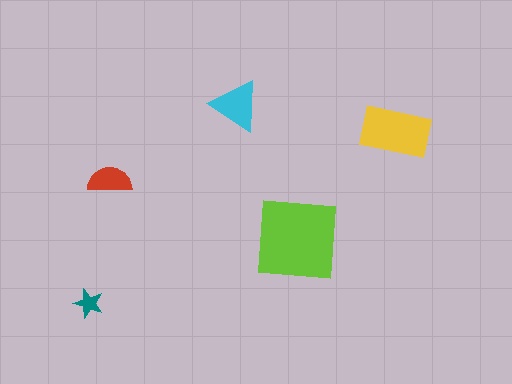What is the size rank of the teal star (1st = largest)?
5th.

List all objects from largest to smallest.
The lime square, the yellow rectangle, the cyan triangle, the red semicircle, the teal star.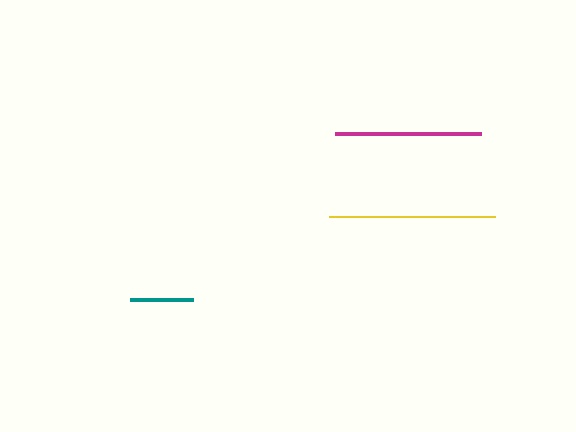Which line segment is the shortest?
The teal line is the shortest at approximately 64 pixels.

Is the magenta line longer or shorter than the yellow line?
The yellow line is longer than the magenta line.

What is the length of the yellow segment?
The yellow segment is approximately 166 pixels long.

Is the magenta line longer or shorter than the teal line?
The magenta line is longer than the teal line.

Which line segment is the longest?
The yellow line is the longest at approximately 166 pixels.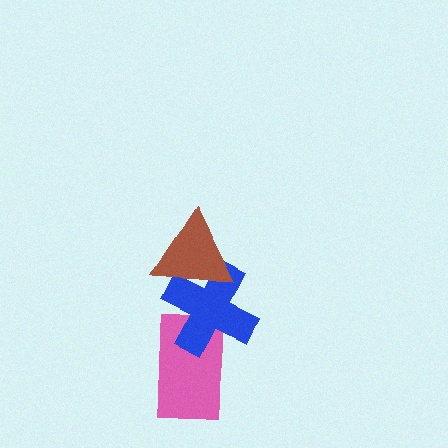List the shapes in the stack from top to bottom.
From top to bottom: the brown triangle, the blue cross, the pink rectangle.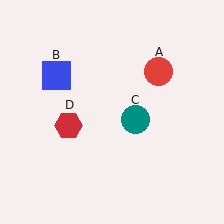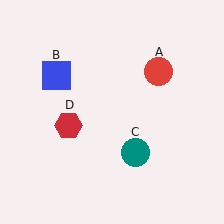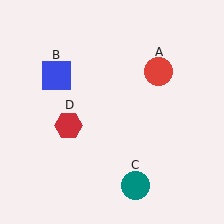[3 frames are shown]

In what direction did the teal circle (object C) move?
The teal circle (object C) moved down.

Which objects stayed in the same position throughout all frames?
Red circle (object A) and blue square (object B) and red hexagon (object D) remained stationary.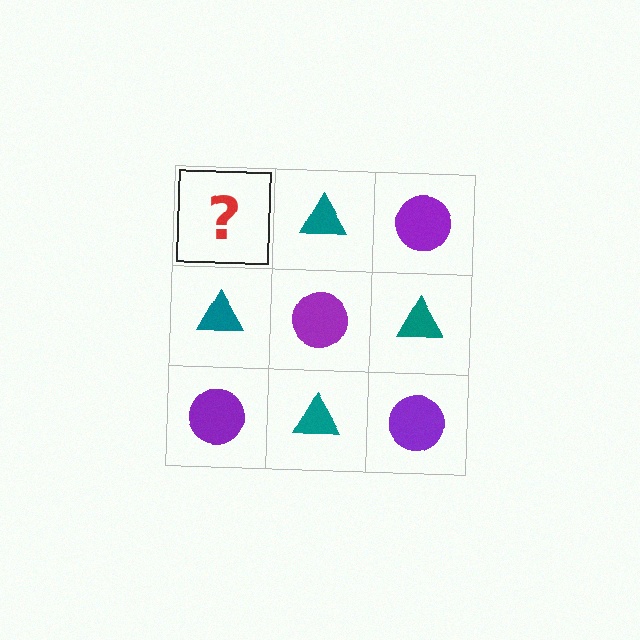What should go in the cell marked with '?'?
The missing cell should contain a purple circle.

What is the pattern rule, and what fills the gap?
The rule is that it alternates purple circle and teal triangle in a checkerboard pattern. The gap should be filled with a purple circle.